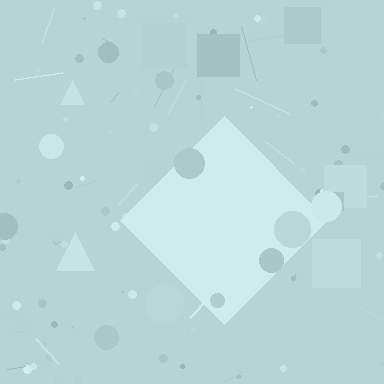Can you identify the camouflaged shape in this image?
The camouflaged shape is a diamond.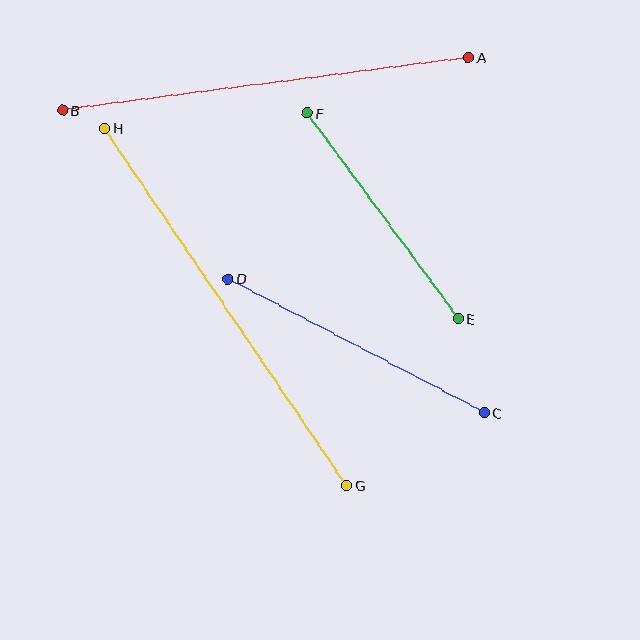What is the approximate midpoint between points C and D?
The midpoint is at approximately (356, 346) pixels.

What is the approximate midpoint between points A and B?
The midpoint is at approximately (266, 84) pixels.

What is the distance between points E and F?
The distance is approximately 255 pixels.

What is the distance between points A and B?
The distance is approximately 409 pixels.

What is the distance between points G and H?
The distance is approximately 431 pixels.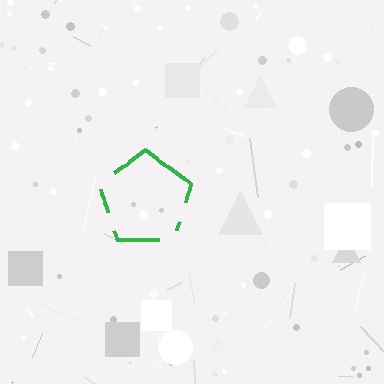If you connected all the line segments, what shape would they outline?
They would outline a pentagon.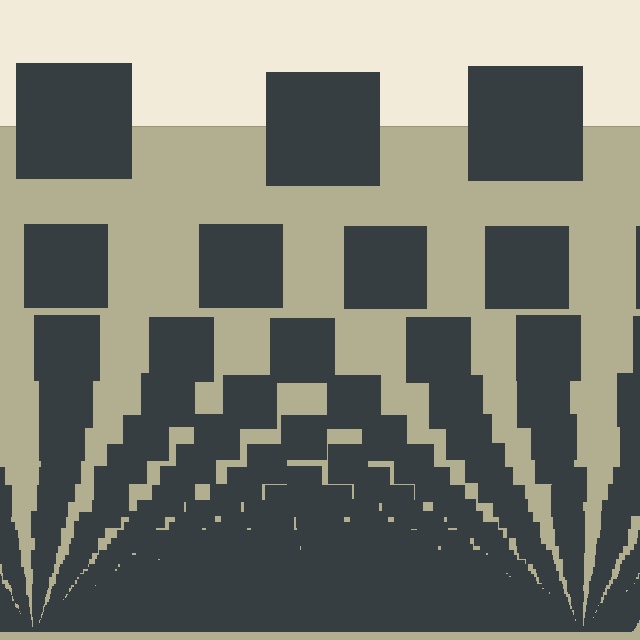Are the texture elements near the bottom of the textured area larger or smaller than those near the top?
Smaller. The gradient is inverted — elements near the bottom are smaller and denser.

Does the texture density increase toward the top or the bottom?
Density increases toward the bottom.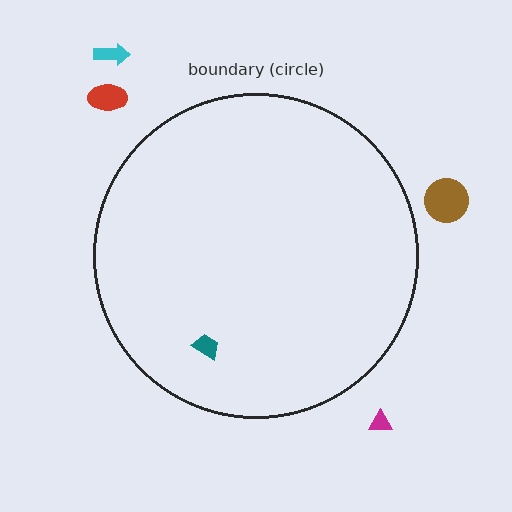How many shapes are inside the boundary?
1 inside, 4 outside.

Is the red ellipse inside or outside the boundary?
Outside.